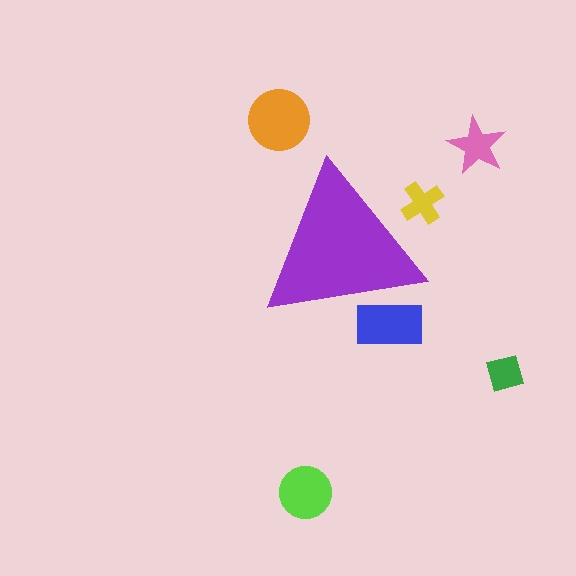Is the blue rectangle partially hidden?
Yes, the blue rectangle is partially hidden behind the purple triangle.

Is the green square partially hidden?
No, the green square is fully visible.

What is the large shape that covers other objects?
A purple triangle.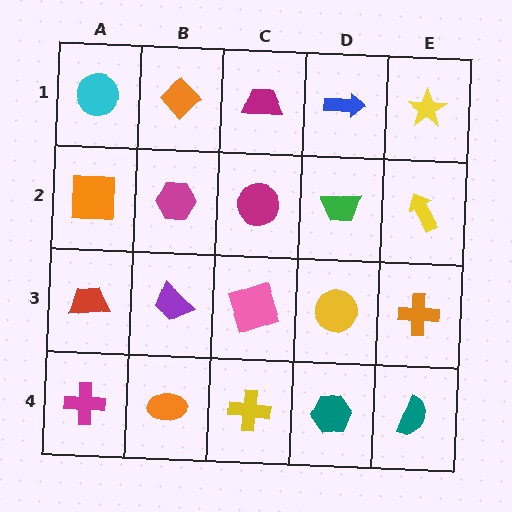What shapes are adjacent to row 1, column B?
A magenta hexagon (row 2, column B), a cyan circle (row 1, column A), a magenta trapezoid (row 1, column C).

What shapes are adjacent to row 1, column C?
A magenta circle (row 2, column C), an orange diamond (row 1, column B), a blue arrow (row 1, column D).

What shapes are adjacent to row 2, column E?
A yellow star (row 1, column E), an orange cross (row 3, column E), a green trapezoid (row 2, column D).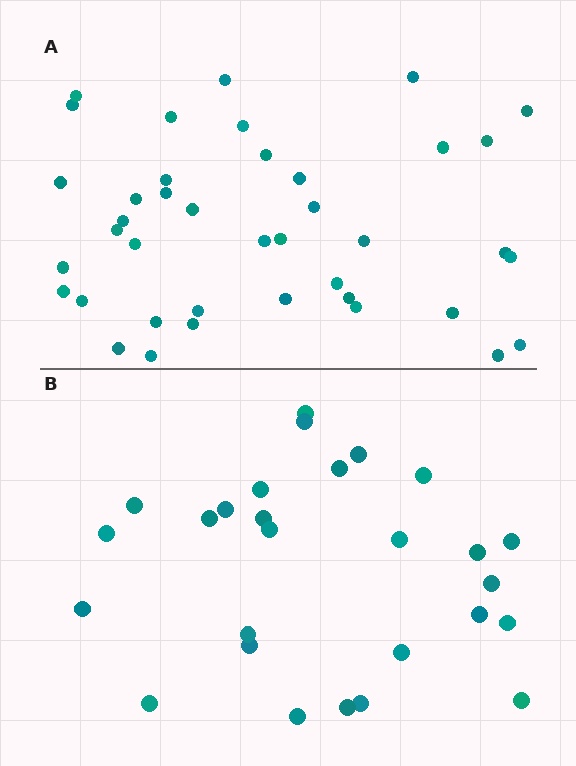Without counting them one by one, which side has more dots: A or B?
Region A (the top region) has more dots.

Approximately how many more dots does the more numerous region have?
Region A has approximately 15 more dots than region B.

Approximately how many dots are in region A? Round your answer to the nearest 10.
About 40 dots.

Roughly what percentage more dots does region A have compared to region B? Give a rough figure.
About 50% more.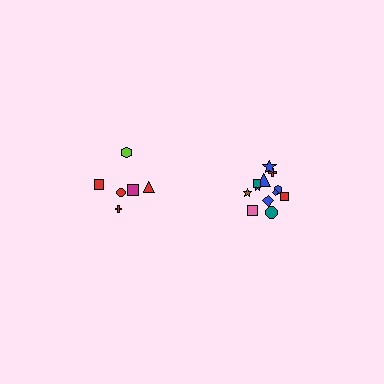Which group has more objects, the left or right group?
The right group.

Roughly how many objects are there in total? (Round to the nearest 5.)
Roughly 20 objects in total.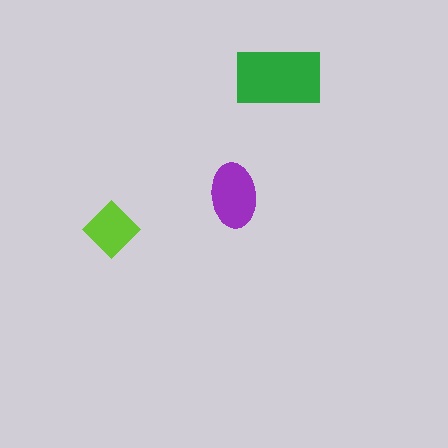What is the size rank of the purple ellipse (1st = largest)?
2nd.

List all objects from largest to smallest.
The green rectangle, the purple ellipse, the lime diamond.